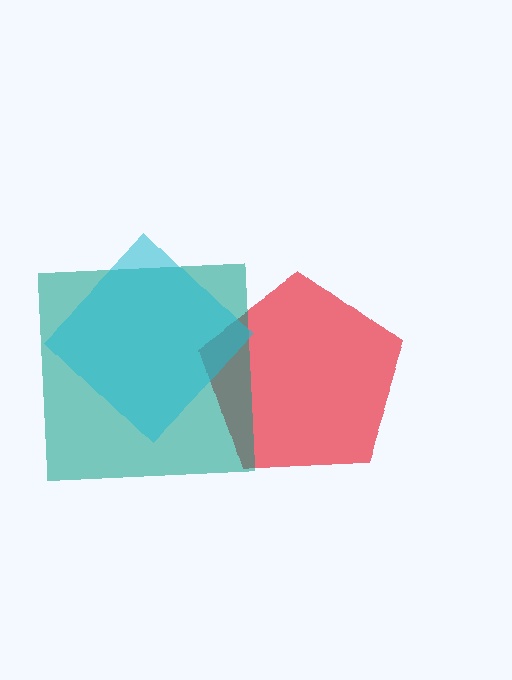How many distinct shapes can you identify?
There are 3 distinct shapes: a red pentagon, a teal square, a cyan diamond.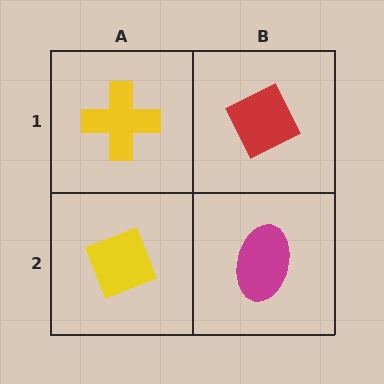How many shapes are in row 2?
2 shapes.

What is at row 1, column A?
A yellow cross.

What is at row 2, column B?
A magenta ellipse.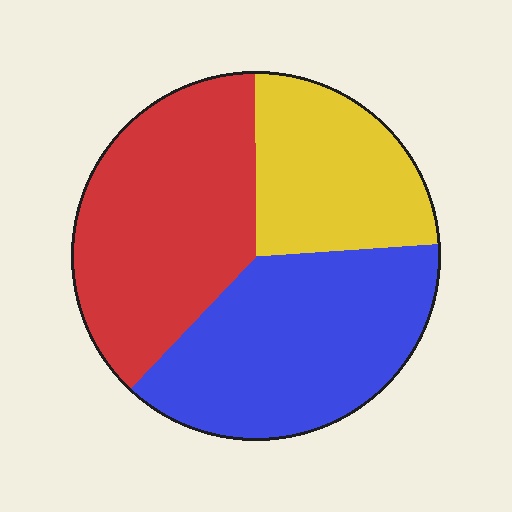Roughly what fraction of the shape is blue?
Blue covers 38% of the shape.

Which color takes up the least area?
Yellow, at roughly 25%.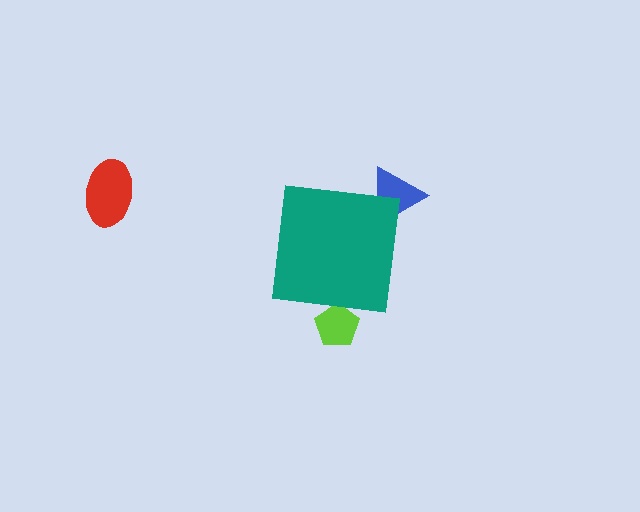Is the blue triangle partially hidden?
Yes, the blue triangle is partially hidden behind the teal square.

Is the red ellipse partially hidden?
No, the red ellipse is fully visible.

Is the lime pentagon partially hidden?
Yes, the lime pentagon is partially hidden behind the teal square.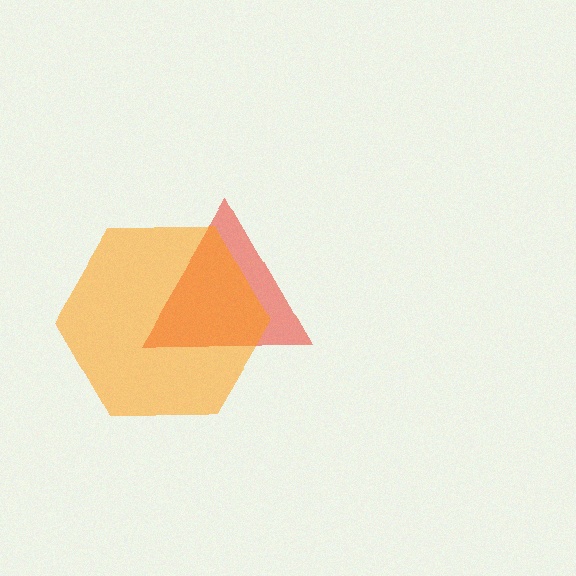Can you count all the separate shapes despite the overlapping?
Yes, there are 2 separate shapes.